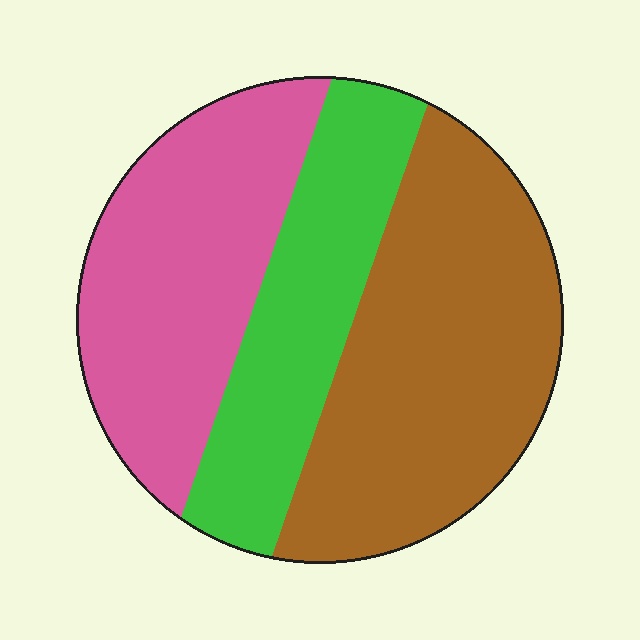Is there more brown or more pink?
Brown.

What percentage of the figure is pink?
Pink covers roughly 35% of the figure.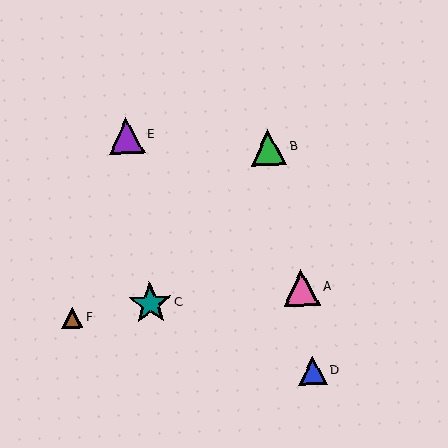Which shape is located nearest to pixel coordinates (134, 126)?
The purple triangle (labeled E) at (126, 136) is nearest to that location.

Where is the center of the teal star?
The center of the teal star is at (150, 303).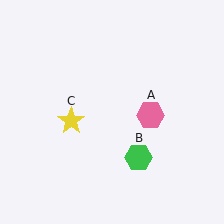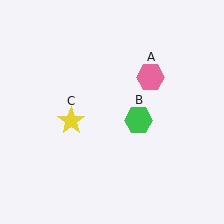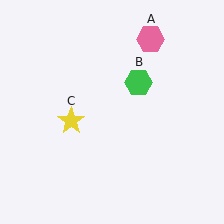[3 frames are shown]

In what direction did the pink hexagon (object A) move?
The pink hexagon (object A) moved up.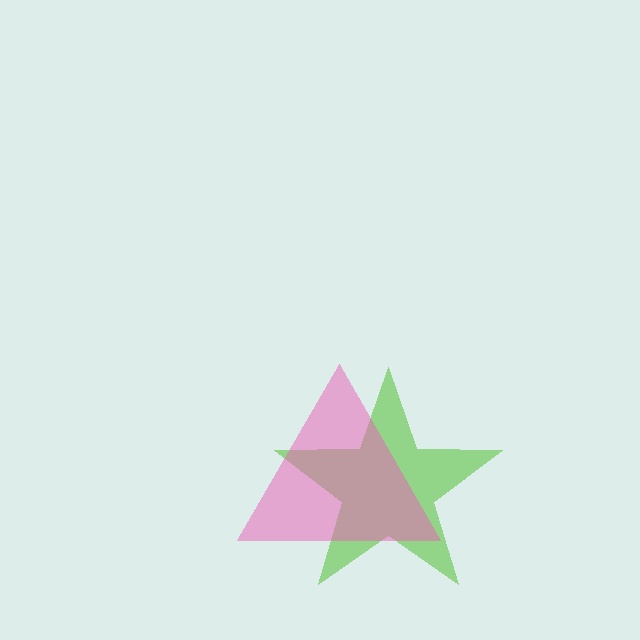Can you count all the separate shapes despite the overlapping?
Yes, there are 2 separate shapes.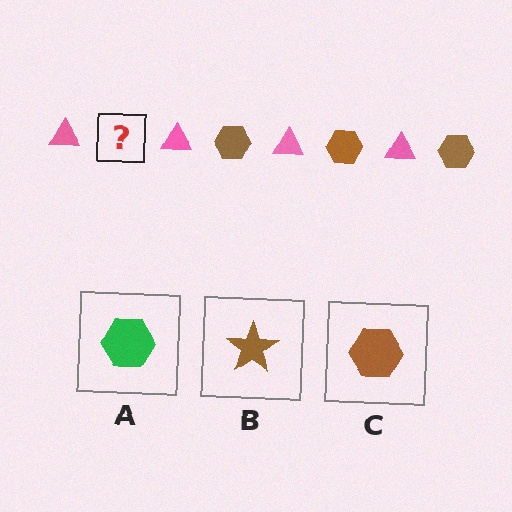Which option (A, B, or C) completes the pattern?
C.